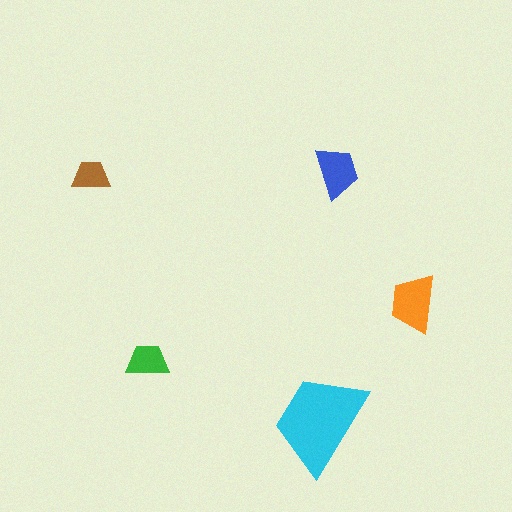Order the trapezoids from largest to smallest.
the cyan one, the orange one, the blue one, the green one, the brown one.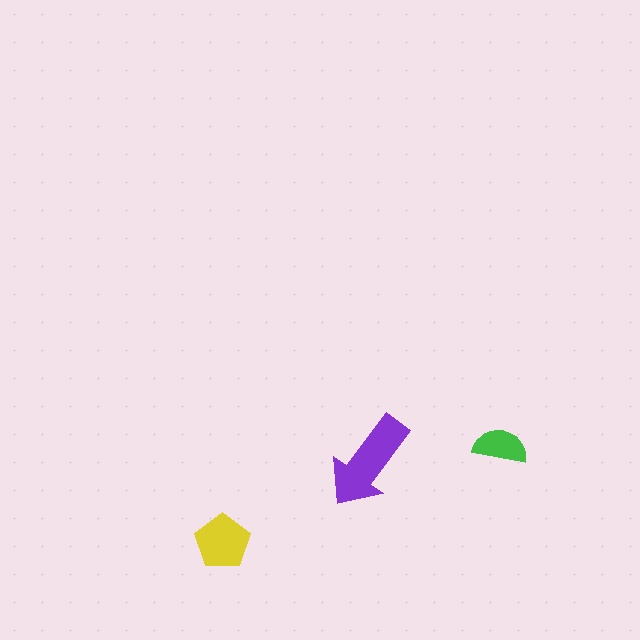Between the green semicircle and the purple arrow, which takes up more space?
The purple arrow.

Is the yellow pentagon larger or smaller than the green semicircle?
Larger.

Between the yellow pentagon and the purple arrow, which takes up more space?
The purple arrow.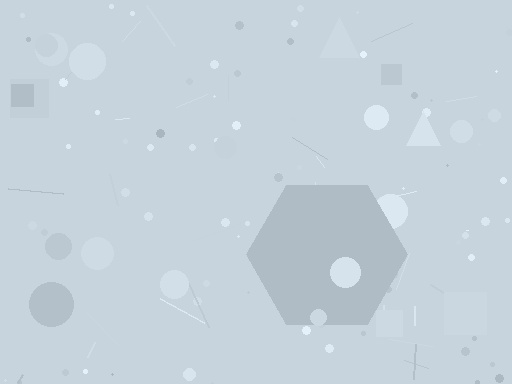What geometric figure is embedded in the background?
A hexagon is embedded in the background.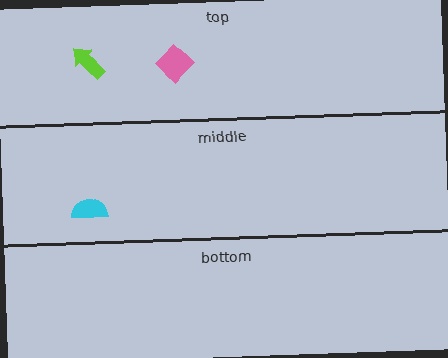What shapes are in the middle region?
The cyan semicircle.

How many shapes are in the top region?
2.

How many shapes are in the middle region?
1.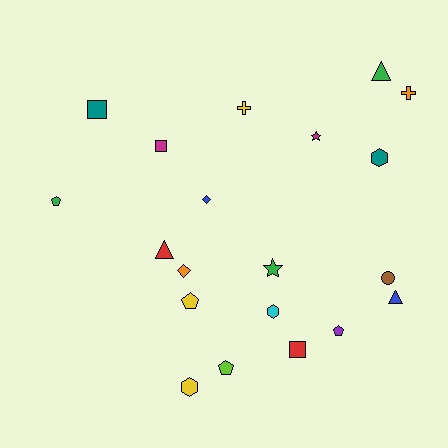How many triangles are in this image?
There are 3 triangles.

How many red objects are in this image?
There are 2 red objects.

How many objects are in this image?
There are 20 objects.